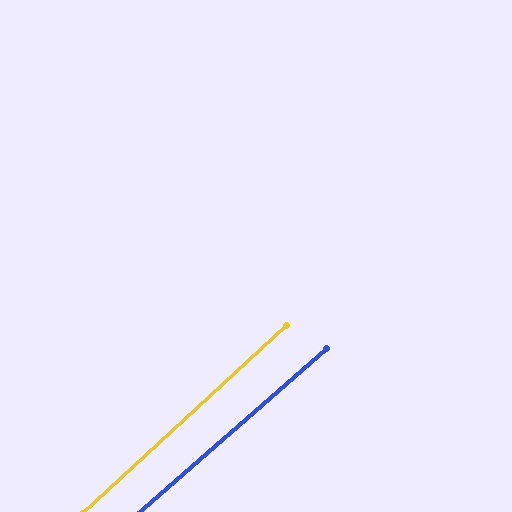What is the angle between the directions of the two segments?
Approximately 1 degree.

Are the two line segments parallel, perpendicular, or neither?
Parallel — their directions differ by only 1.5°.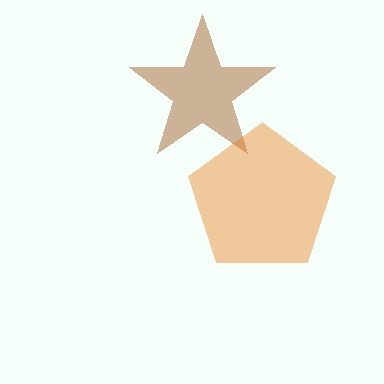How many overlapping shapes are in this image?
There are 2 overlapping shapes in the image.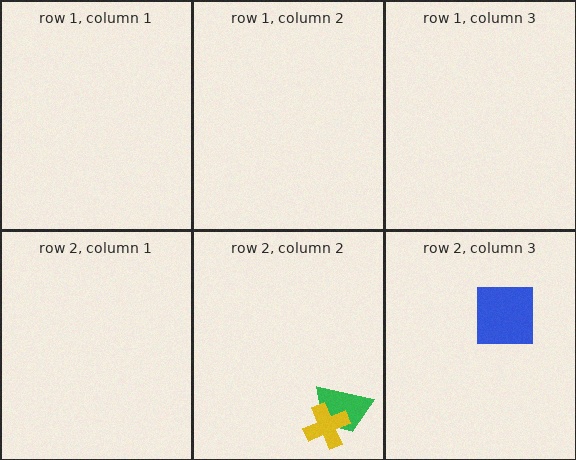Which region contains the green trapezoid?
The row 2, column 2 region.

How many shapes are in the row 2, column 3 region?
1.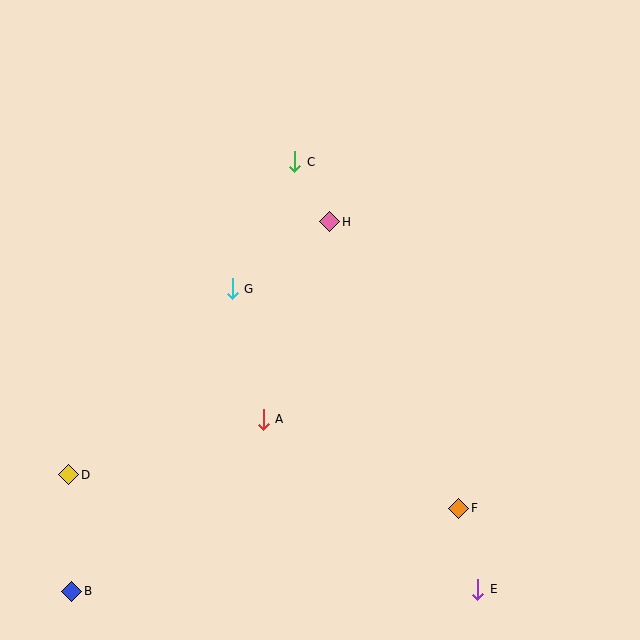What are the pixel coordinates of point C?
Point C is at (295, 162).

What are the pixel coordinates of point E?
Point E is at (478, 589).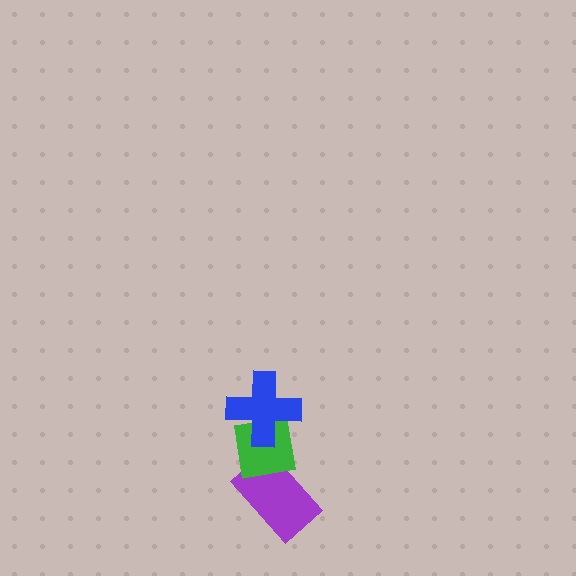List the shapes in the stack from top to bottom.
From top to bottom: the blue cross, the green square, the purple rectangle.